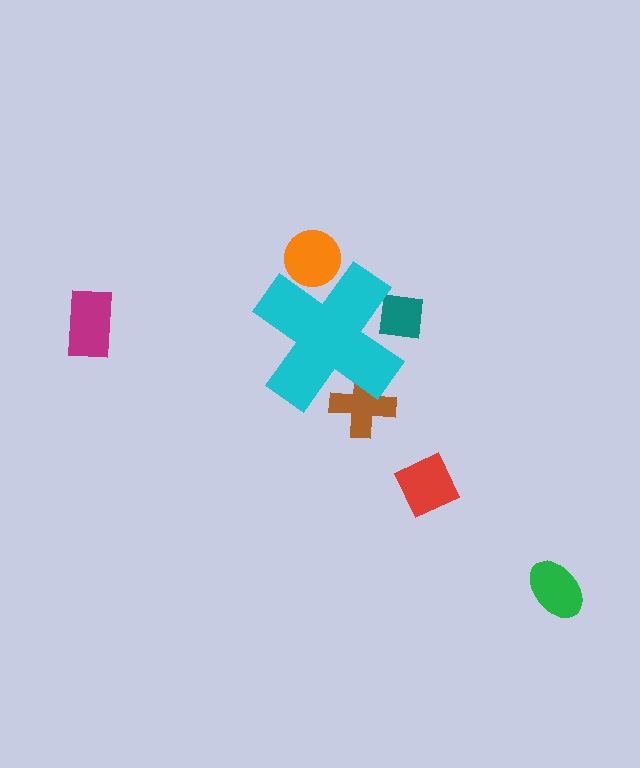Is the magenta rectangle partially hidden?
No, the magenta rectangle is fully visible.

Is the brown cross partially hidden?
Yes, the brown cross is partially hidden behind the cyan cross.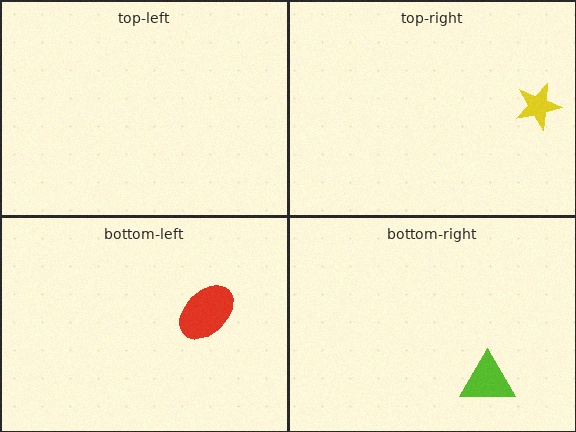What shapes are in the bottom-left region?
The red ellipse.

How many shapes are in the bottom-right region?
1.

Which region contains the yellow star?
The top-right region.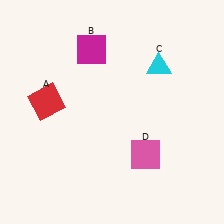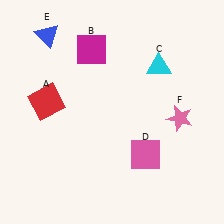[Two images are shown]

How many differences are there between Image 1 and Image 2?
There are 2 differences between the two images.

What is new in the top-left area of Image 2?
A blue triangle (E) was added in the top-left area of Image 2.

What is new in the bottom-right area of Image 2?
A pink star (F) was added in the bottom-right area of Image 2.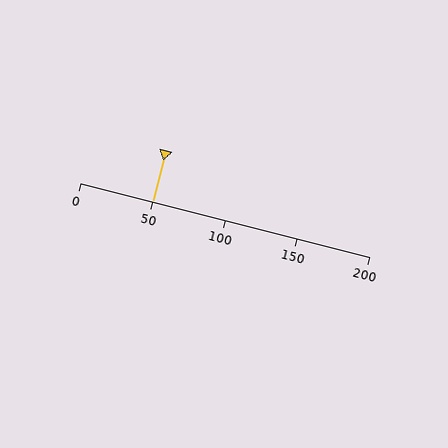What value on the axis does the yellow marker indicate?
The marker indicates approximately 50.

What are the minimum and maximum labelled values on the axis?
The axis runs from 0 to 200.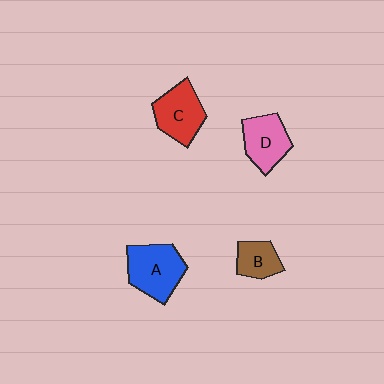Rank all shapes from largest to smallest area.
From largest to smallest: A (blue), C (red), D (pink), B (brown).